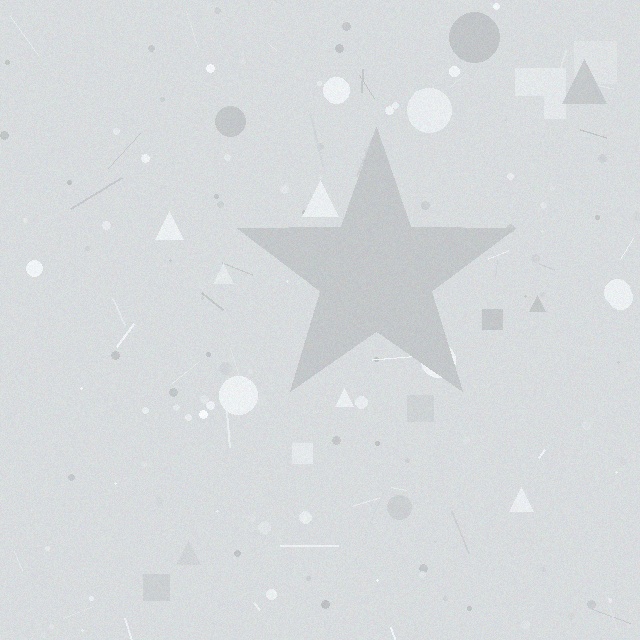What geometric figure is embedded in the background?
A star is embedded in the background.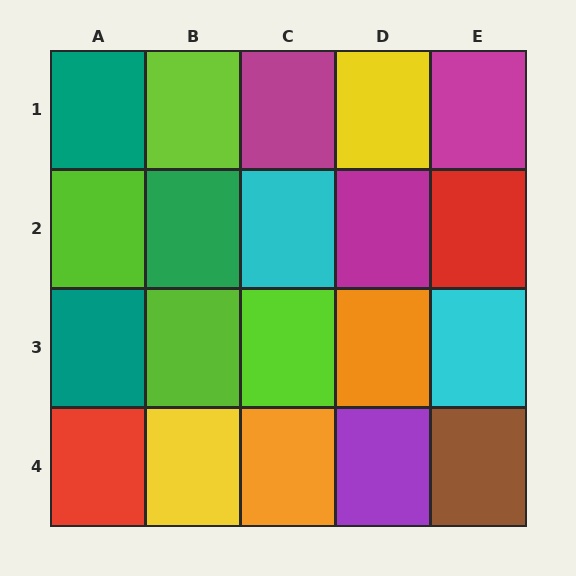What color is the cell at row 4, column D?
Purple.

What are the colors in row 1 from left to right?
Teal, lime, magenta, yellow, magenta.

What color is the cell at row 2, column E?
Red.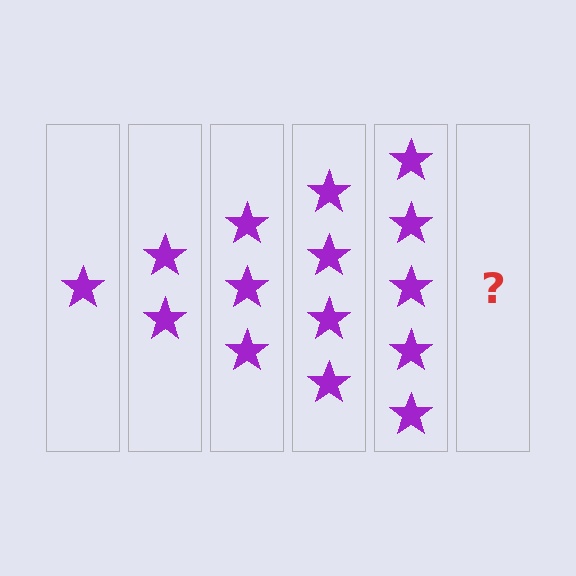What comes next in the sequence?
The next element should be 6 stars.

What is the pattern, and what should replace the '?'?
The pattern is that each step adds one more star. The '?' should be 6 stars.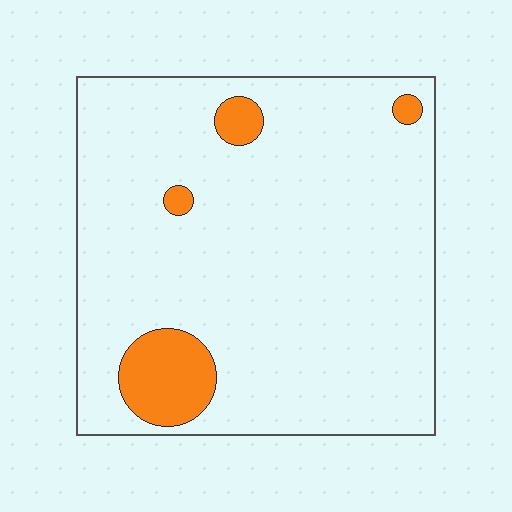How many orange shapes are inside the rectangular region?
4.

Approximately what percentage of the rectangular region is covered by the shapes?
Approximately 10%.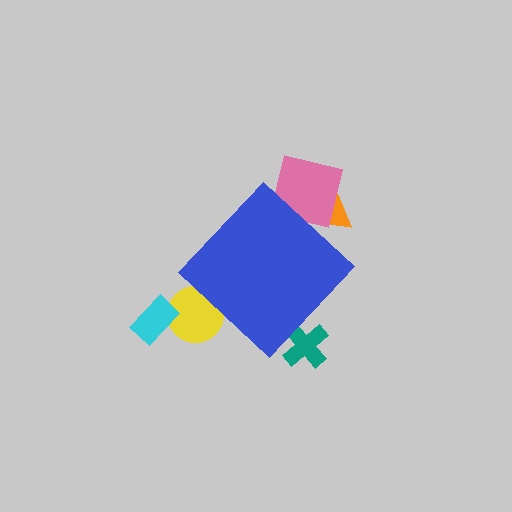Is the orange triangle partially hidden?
Yes, the orange triangle is partially hidden behind the blue diamond.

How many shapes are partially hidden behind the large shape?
4 shapes are partially hidden.